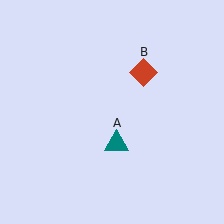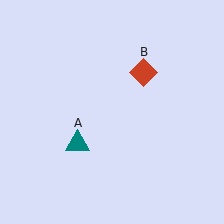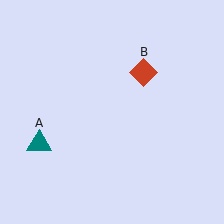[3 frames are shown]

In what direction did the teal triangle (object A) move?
The teal triangle (object A) moved left.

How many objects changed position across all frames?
1 object changed position: teal triangle (object A).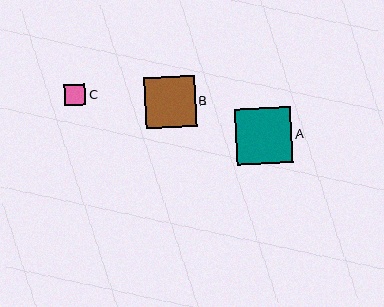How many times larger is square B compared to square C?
Square B is approximately 2.4 times the size of square C.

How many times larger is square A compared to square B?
Square A is approximately 1.1 times the size of square B.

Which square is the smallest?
Square C is the smallest with a size of approximately 21 pixels.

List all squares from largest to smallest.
From largest to smallest: A, B, C.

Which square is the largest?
Square A is the largest with a size of approximately 57 pixels.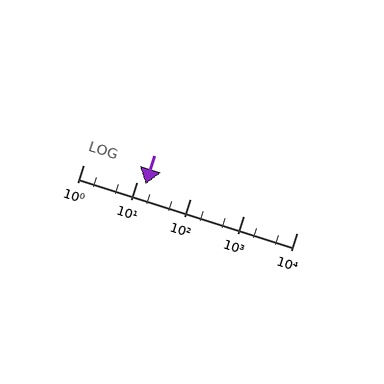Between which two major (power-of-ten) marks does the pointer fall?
The pointer is between 10 and 100.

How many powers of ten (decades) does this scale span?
The scale spans 4 decades, from 1 to 10000.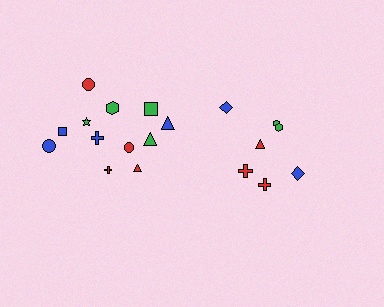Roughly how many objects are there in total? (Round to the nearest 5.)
Roughly 20 objects in total.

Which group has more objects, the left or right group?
The left group.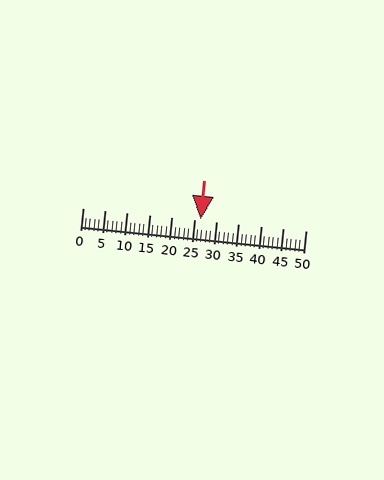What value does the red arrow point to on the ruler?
The red arrow points to approximately 26.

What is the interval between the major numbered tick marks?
The major tick marks are spaced 5 units apart.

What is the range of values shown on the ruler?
The ruler shows values from 0 to 50.